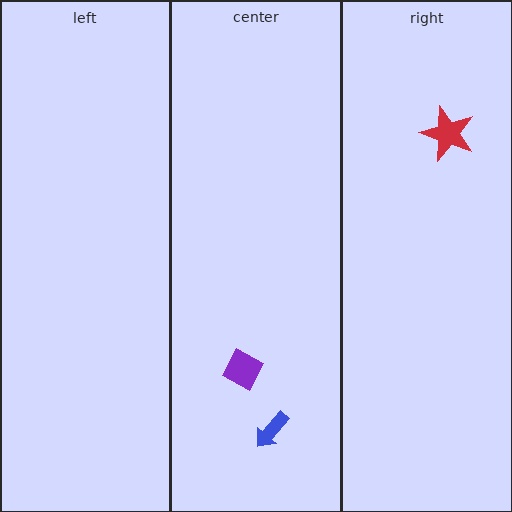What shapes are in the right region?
The red star.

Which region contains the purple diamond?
The center region.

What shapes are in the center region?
The purple diamond, the blue arrow.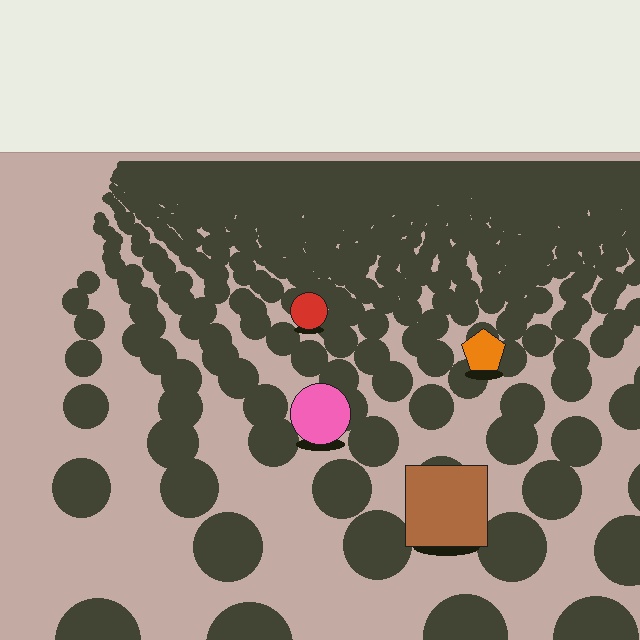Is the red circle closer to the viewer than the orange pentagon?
No. The orange pentagon is closer — you can tell from the texture gradient: the ground texture is coarser near it.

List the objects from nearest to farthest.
From nearest to farthest: the brown square, the pink circle, the orange pentagon, the red circle.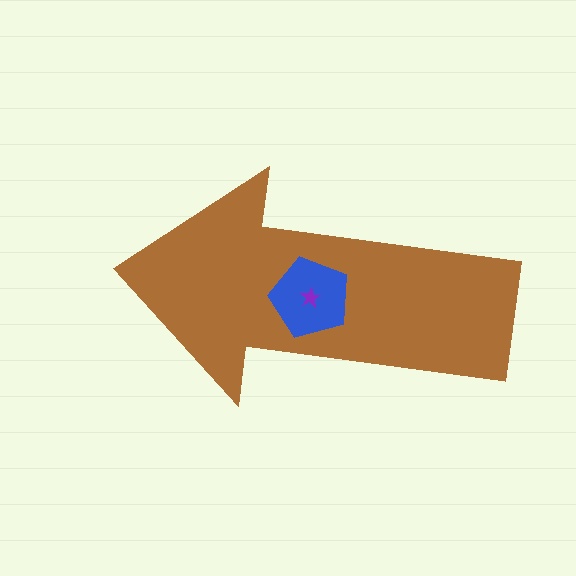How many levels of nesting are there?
3.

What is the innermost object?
The purple star.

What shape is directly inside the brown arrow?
The blue pentagon.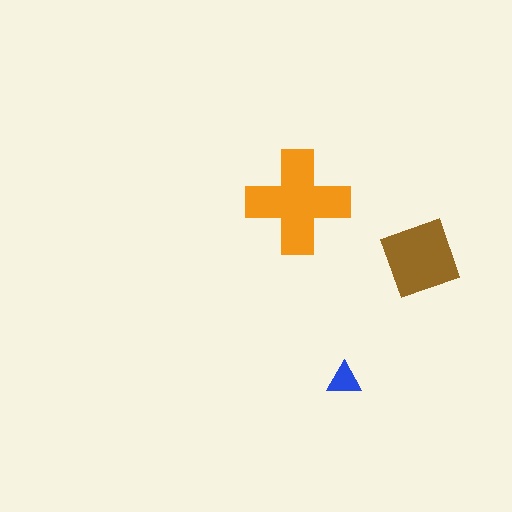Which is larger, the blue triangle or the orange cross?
The orange cross.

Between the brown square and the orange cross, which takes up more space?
The orange cross.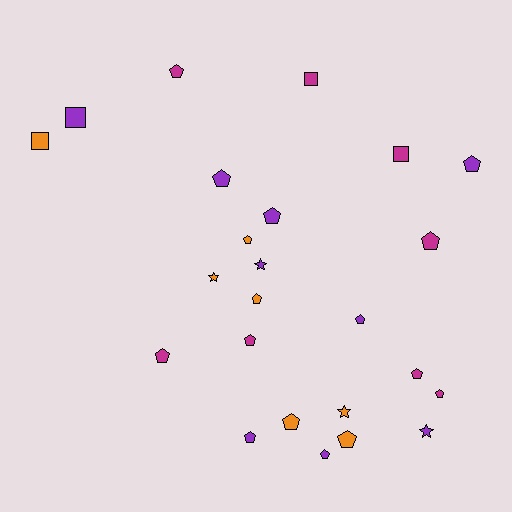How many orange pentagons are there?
There are 4 orange pentagons.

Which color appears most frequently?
Purple, with 9 objects.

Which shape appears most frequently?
Pentagon, with 16 objects.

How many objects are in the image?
There are 24 objects.